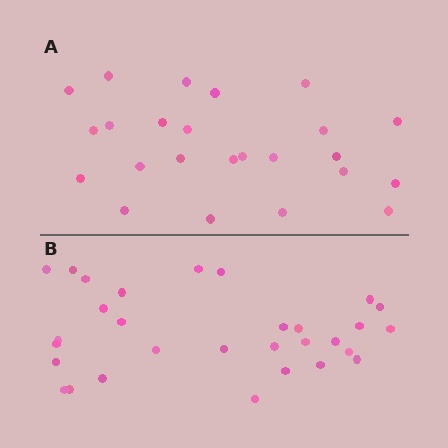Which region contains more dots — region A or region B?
Region B (the bottom region) has more dots.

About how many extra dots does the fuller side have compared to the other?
Region B has about 6 more dots than region A.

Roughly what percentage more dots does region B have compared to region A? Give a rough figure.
About 25% more.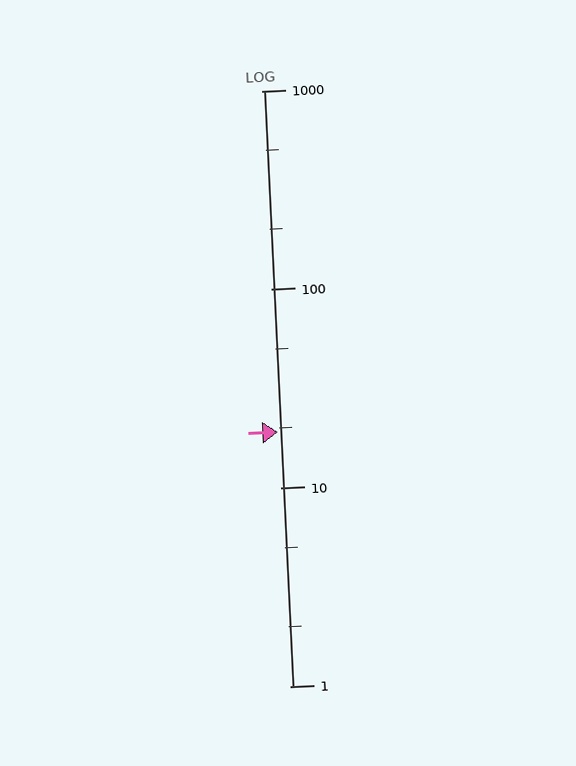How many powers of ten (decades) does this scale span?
The scale spans 3 decades, from 1 to 1000.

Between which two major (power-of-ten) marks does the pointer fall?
The pointer is between 10 and 100.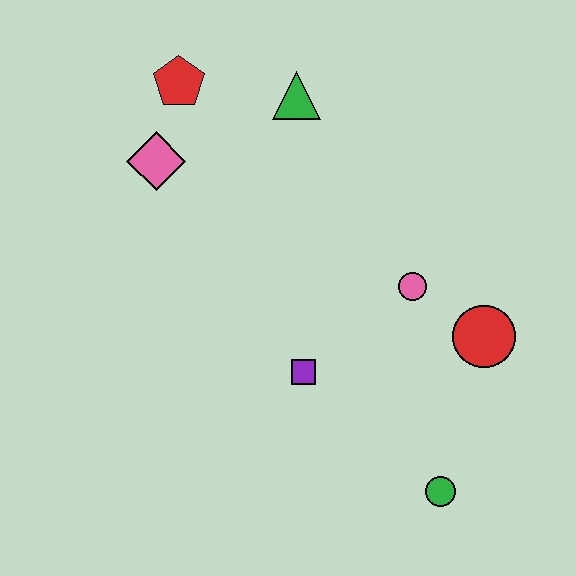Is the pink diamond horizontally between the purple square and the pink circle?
No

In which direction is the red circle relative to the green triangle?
The red circle is below the green triangle.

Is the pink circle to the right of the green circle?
No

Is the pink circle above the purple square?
Yes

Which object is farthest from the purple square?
The red pentagon is farthest from the purple square.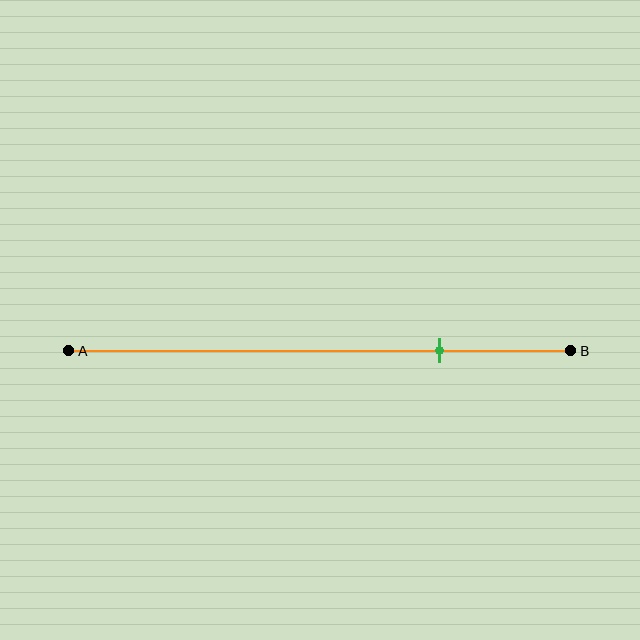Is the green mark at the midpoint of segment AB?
No, the mark is at about 75% from A, not at the 50% midpoint.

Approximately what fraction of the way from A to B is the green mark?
The green mark is approximately 75% of the way from A to B.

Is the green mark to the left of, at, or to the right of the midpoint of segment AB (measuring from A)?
The green mark is to the right of the midpoint of segment AB.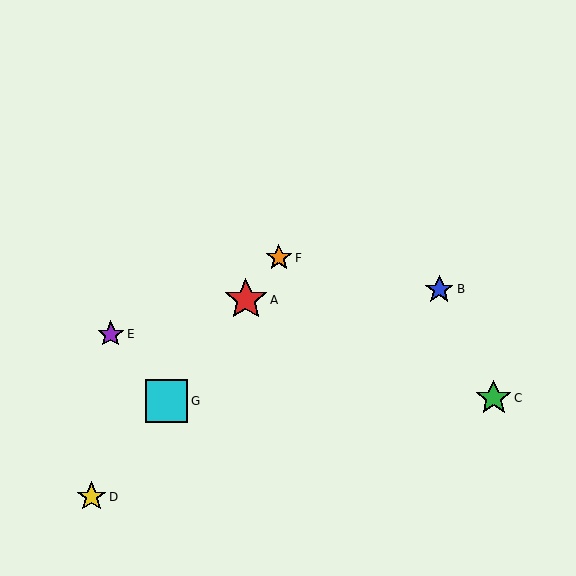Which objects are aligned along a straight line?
Objects A, D, F, G are aligned along a straight line.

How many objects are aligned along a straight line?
4 objects (A, D, F, G) are aligned along a straight line.